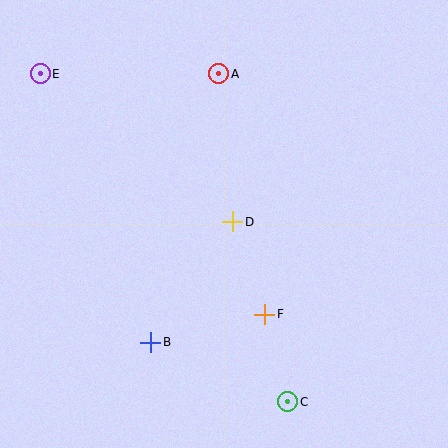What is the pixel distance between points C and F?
The distance between C and F is 90 pixels.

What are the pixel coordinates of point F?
Point F is at (264, 314).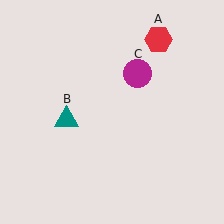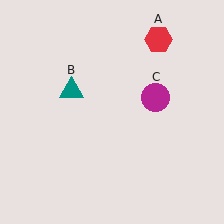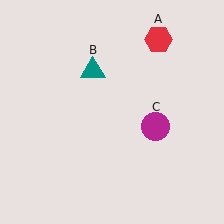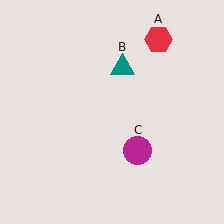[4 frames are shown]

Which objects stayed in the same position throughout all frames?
Red hexagon (object A) remained stationary.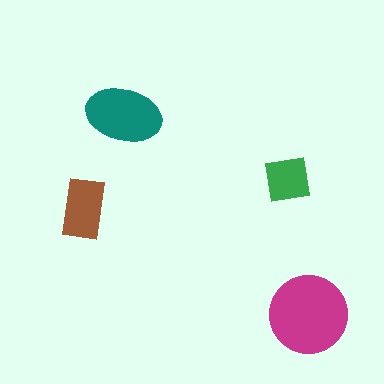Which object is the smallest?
The green square.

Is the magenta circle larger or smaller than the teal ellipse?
Larger.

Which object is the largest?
The magenta circle.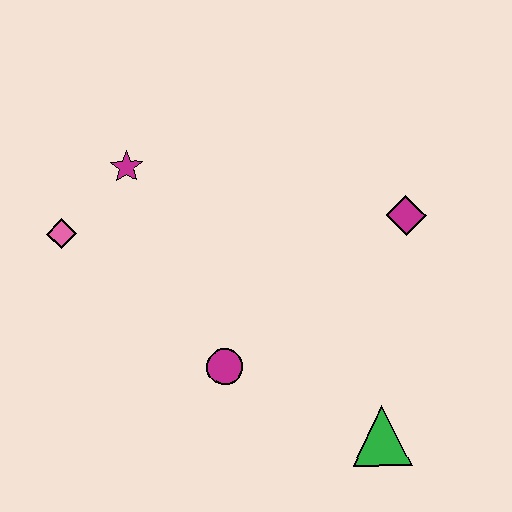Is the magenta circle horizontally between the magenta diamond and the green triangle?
No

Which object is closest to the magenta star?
The pink diamond is closest to the magenta star.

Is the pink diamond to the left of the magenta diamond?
Yes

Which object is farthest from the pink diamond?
The green triangle is farthest from the pink diamond.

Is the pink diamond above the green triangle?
Yes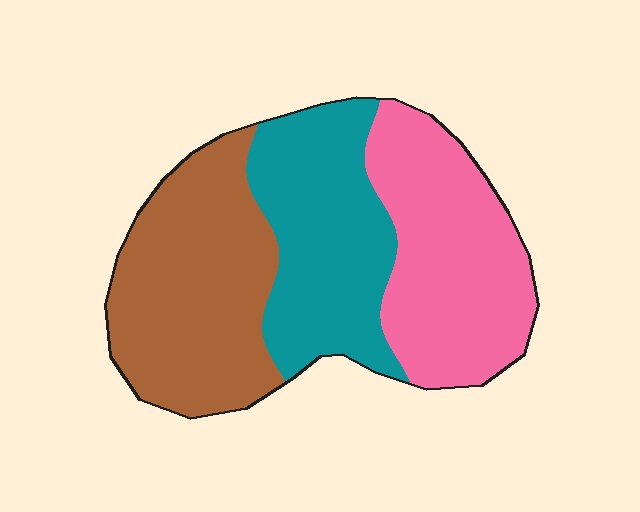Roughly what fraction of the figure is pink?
Pink covers about 35% of the figure.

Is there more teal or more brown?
Brown.